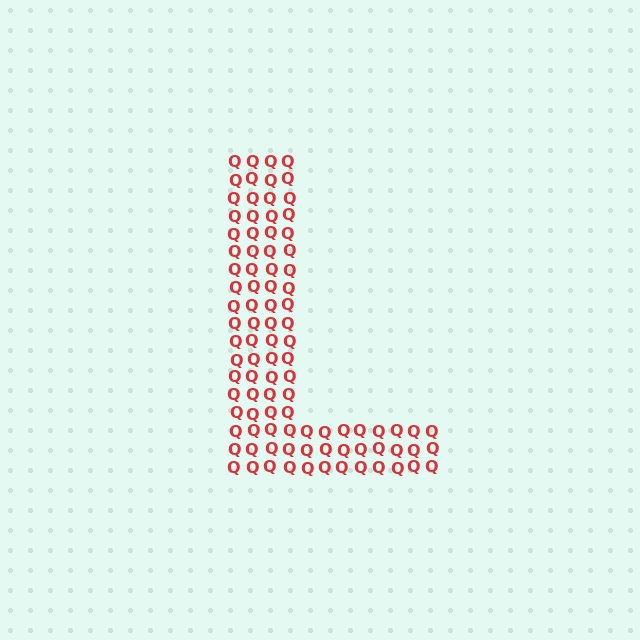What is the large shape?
The large shape is the letter L.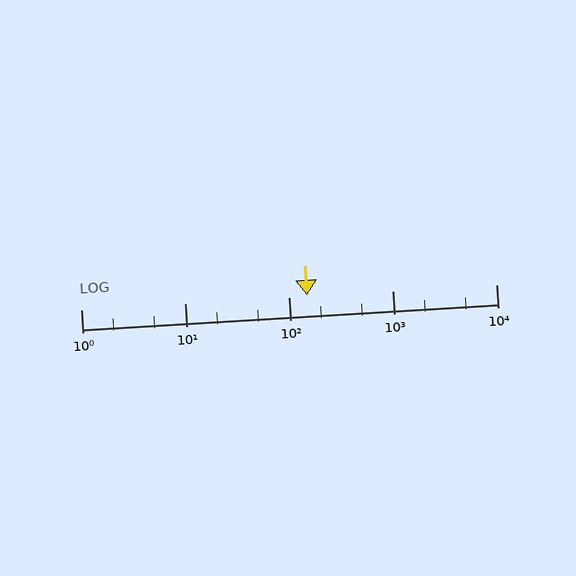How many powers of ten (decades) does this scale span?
The scale spans 4 decades, from 1 to 10000.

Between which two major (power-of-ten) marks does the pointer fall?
The pointer is between 100 and 1000.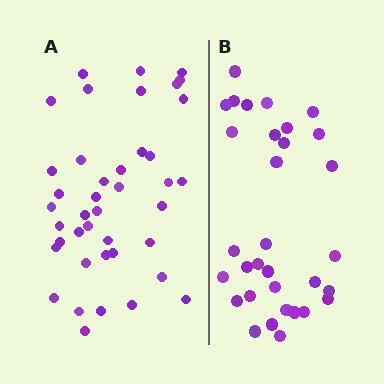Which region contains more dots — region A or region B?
Region A (the left region) has more dots.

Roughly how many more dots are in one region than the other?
Region A has roughly 8 or so more dots than region B.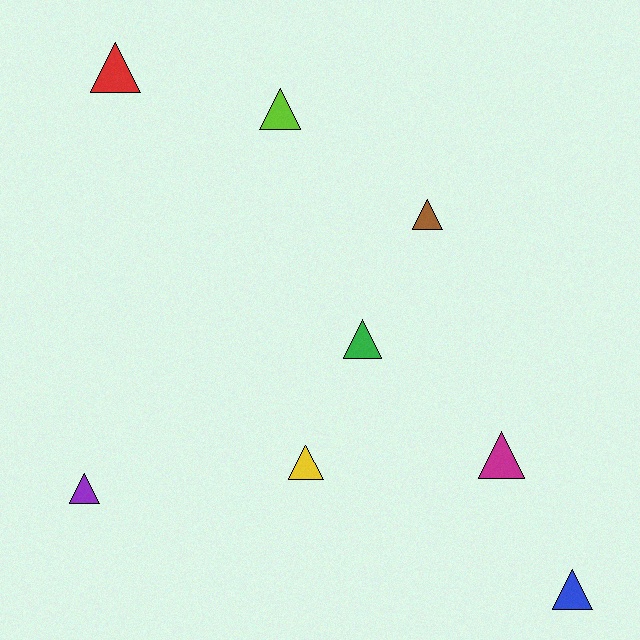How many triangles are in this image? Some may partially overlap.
There are 8 triangles.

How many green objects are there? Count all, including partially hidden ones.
There is 1 green object.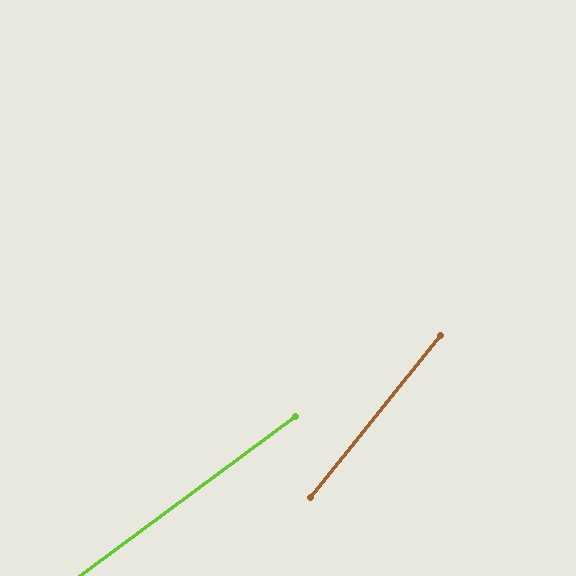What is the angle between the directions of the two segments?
Approximately 15 degrees.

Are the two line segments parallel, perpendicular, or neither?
Neither parallel nor perpendicular — they differ by about 15°.